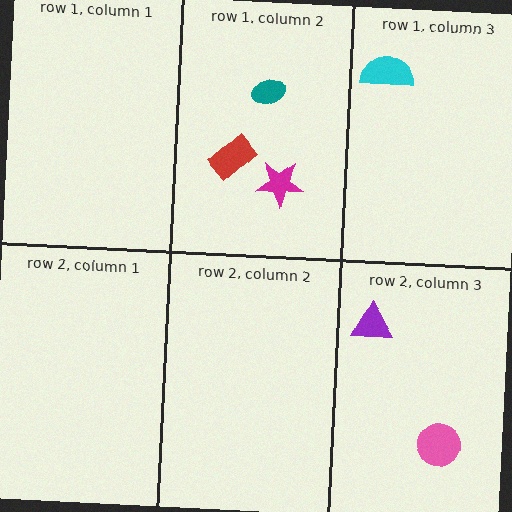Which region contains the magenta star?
The row 1, column 2 region.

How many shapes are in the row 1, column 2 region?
3.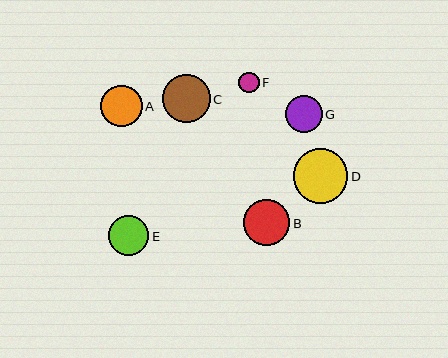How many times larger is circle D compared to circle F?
Circle D is approximately 2.7 times the size of circle F.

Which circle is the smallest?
Circle F is the smallest with a size of approximately 20 pixels.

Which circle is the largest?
Circle D is the largest with a size of approximately 55 pixels.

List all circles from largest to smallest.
From largest to smallest: D, C, B, A, E, G, F.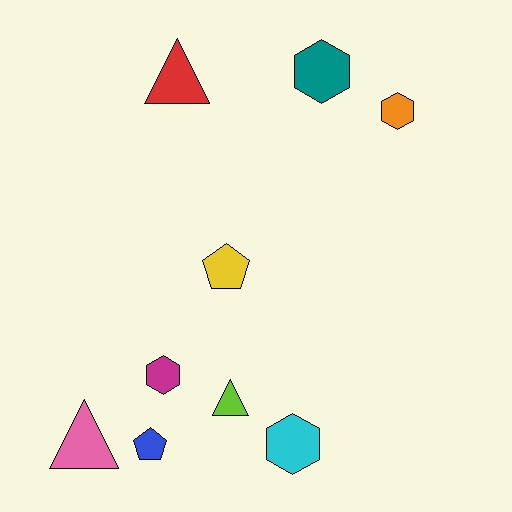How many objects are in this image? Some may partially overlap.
There are 9 objects.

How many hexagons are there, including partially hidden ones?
There are 4 hexagons.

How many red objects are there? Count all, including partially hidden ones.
There is 1 red object.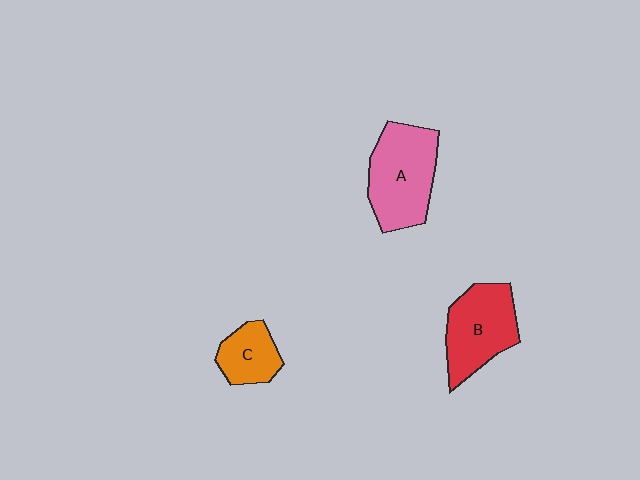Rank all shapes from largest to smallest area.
From largest to smallest: A (pink), B (red), C (orange).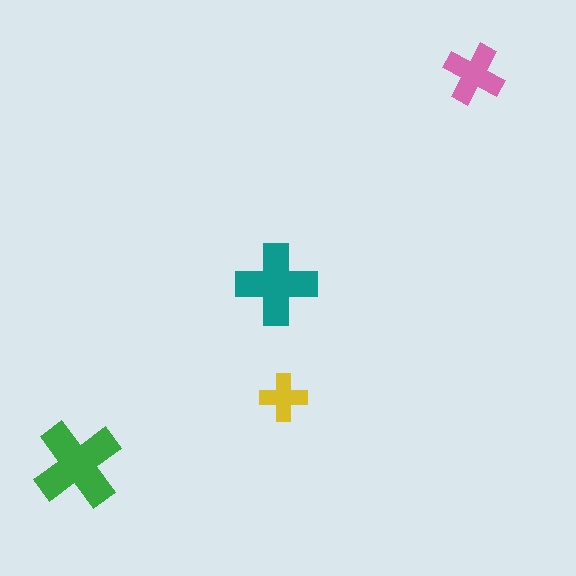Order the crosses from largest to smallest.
the green one, the teal one, the pink one, the yellow one.